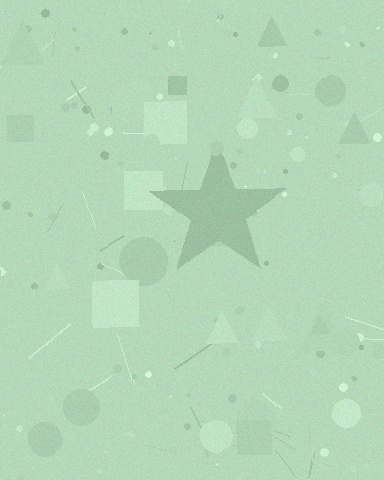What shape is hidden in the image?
A star is hidden in the image.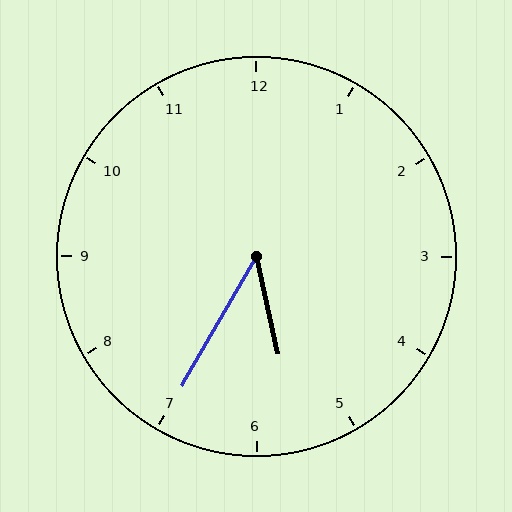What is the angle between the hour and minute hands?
Approximately 42 degrees.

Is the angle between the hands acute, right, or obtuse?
It is acute.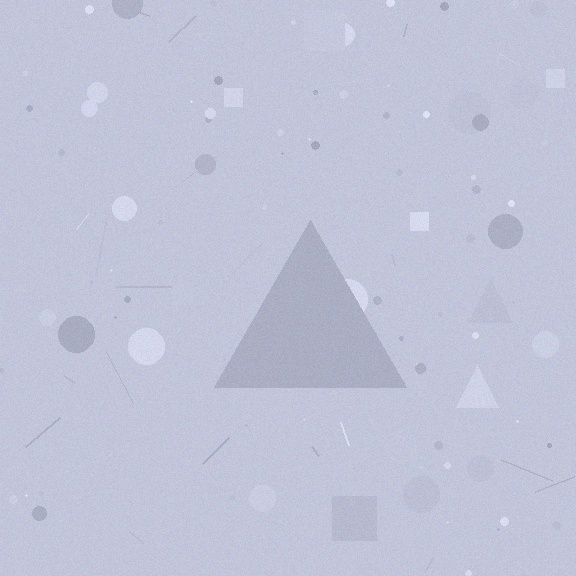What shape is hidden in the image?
A triangle is hidden in the image.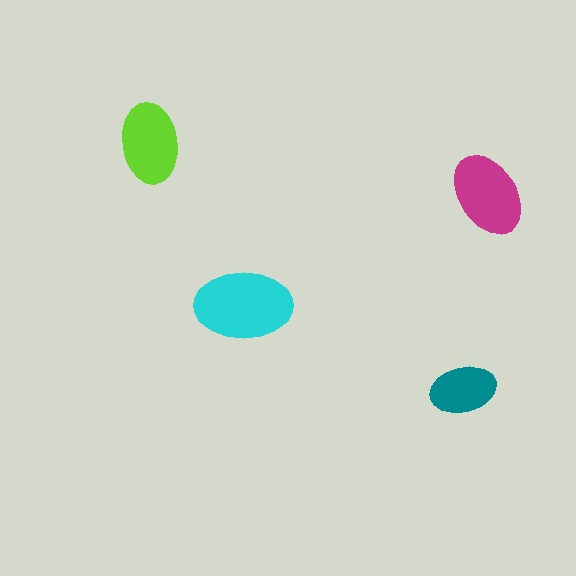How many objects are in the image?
There are 4 objects in the image.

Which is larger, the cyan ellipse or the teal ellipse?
The cyan one.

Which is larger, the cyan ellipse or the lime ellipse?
The cyan one.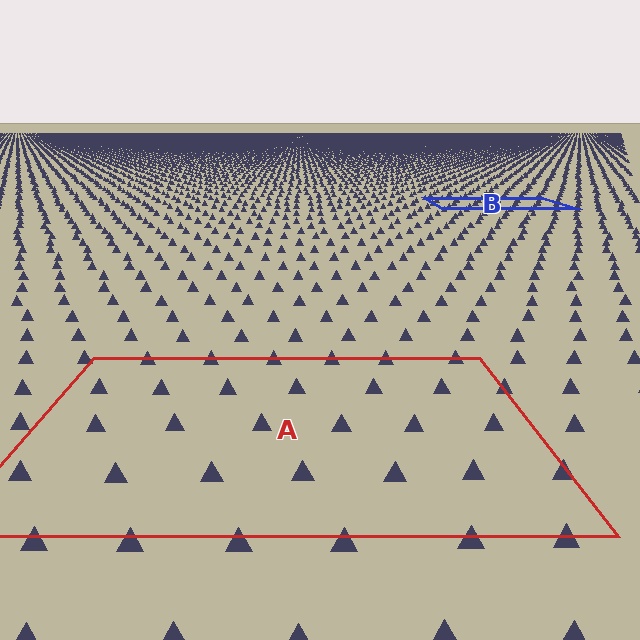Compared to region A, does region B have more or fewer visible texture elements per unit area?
Region B has more texture elements per unit area — they are packed more densely because it is farther away.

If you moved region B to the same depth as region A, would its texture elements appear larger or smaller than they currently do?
They would appear larger. At a closer depth, the same texture elements are projected at a bigger on-screen size.